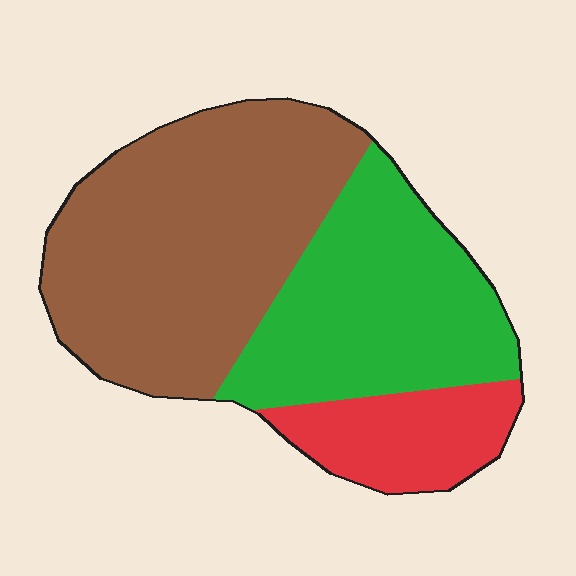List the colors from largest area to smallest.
From largest to smallest: brown, green, red.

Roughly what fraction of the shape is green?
Green covers about 35% of the shape.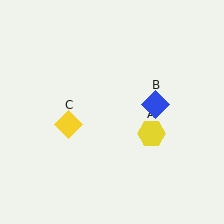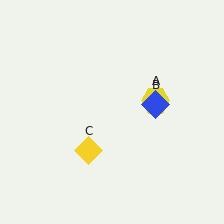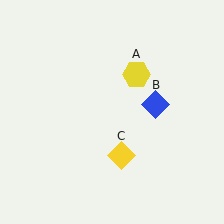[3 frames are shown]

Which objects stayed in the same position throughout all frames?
Blue diamond (object B) remained stationary.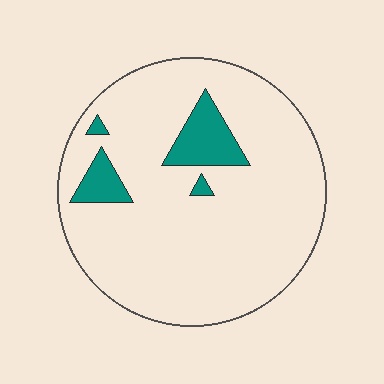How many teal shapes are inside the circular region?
4.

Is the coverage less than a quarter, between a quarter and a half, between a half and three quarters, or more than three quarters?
Less than a quarter.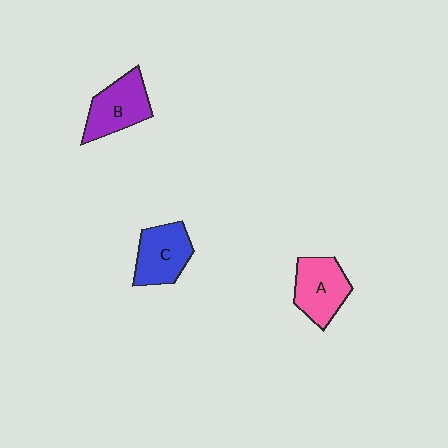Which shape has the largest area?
Shape B (purple).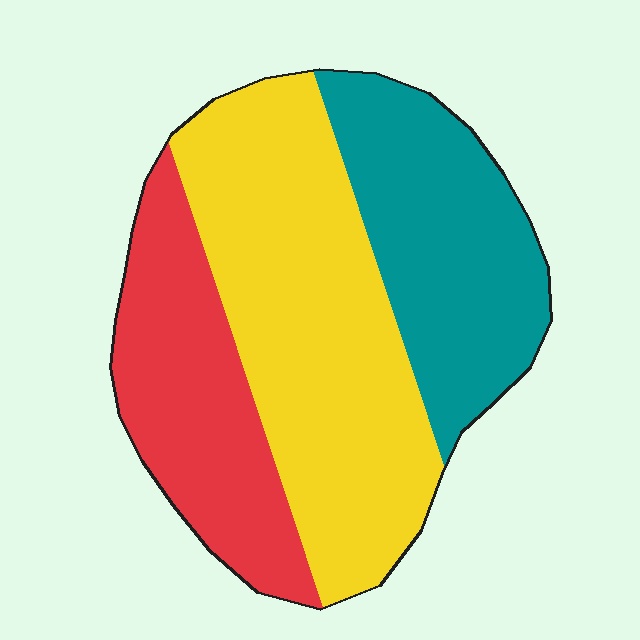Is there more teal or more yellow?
Yellow.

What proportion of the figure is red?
Red covers around 25% of the figure.